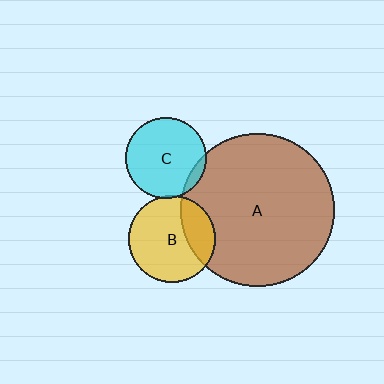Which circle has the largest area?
Circle A (brown).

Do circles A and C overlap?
Yes.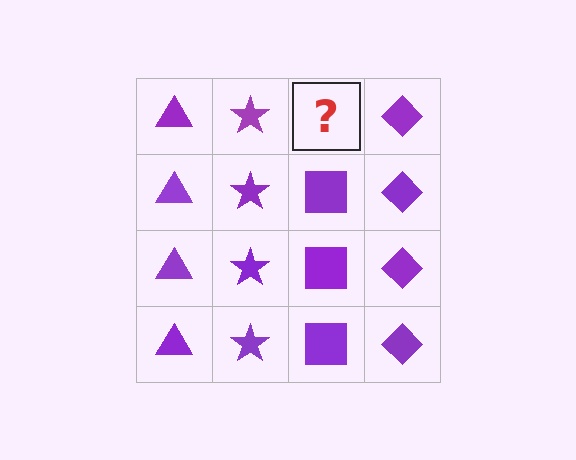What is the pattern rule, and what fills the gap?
The rule is that each column has a consistent shape. The gap should be filled with a purple square.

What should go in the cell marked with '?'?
The missing cell should contain a purple square.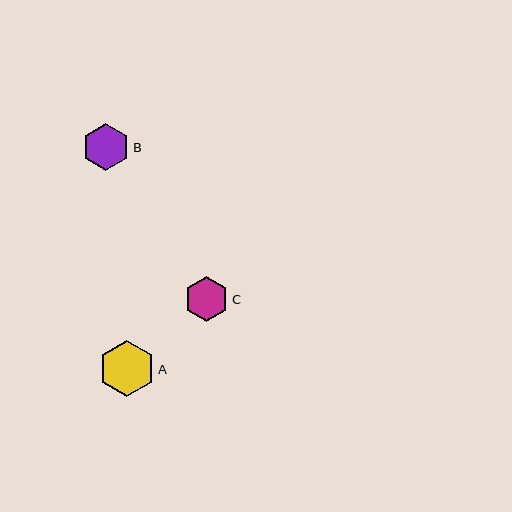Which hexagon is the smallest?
Hexagon C is the smallest with a size of approximately 45 pixels.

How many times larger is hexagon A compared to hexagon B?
Hexagon A is approximately 1.2 times the size of hexagon B.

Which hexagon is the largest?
Hexagon A is the largest with a size of approximately 56 pixels.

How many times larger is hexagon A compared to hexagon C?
Hexagon A is approximately 1.3 times the size of hexagon C.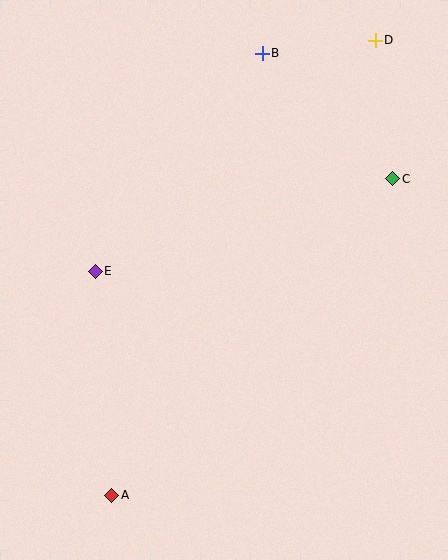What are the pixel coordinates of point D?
Point D is at (375, 40).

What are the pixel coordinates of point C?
Point C is at (393, 179).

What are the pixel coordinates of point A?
Point A is at (112, 495).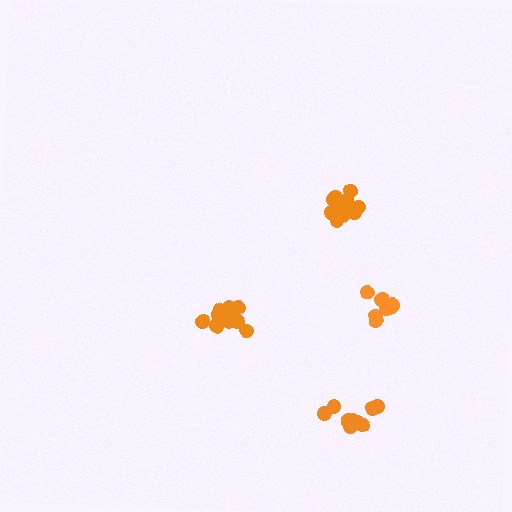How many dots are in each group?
Group 1: 7 dots, Group 2: 12 dots, Group 3: 9 dots, Group 4: 10 dots (38 total).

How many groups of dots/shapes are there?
There are 4 groups.